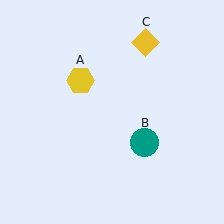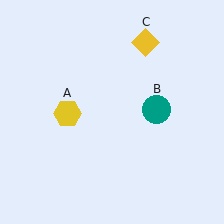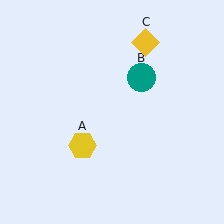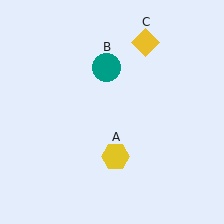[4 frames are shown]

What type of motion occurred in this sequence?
The yellow hexagon (object A), teal circle (object B) rotated counterclockwise around the center of the scene.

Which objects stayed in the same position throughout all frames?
Yellow diamond (object C) remained stationary.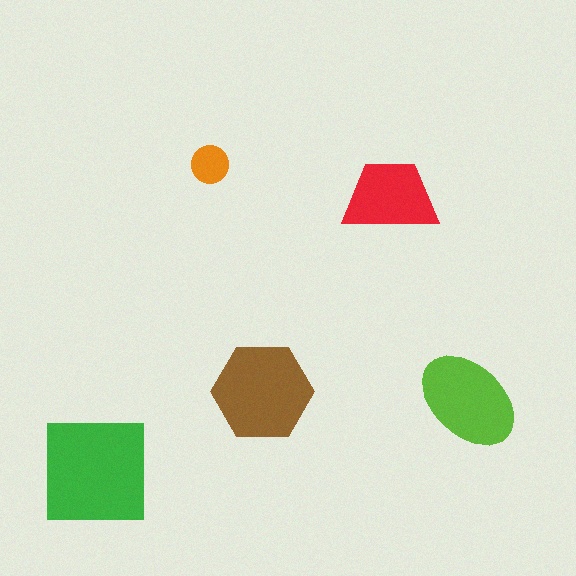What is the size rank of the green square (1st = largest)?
1st.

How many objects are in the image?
There are 5 objects in the image.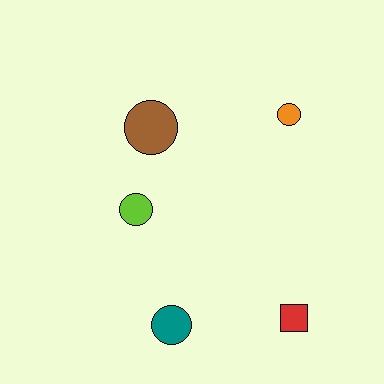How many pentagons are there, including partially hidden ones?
There are no pentagons.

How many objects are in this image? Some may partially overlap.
There are 5 objects.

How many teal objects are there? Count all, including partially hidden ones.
There is 1 teal object.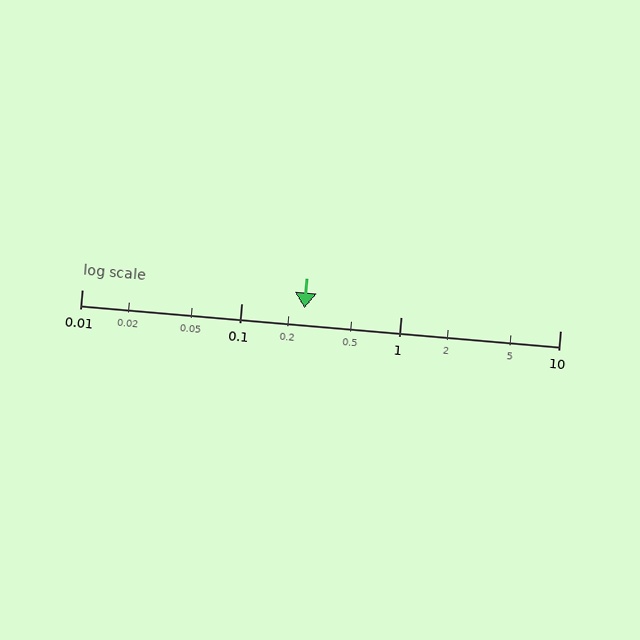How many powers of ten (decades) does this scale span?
The scale spans 3 decades, from 0.01 to 10.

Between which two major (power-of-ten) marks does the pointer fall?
The pointer is between 0.1 and 1.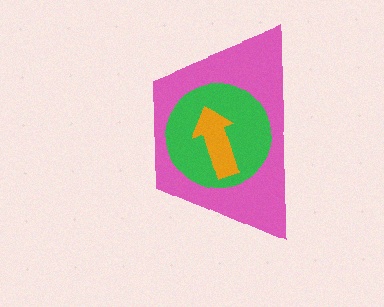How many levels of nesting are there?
3.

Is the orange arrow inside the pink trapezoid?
Yes.